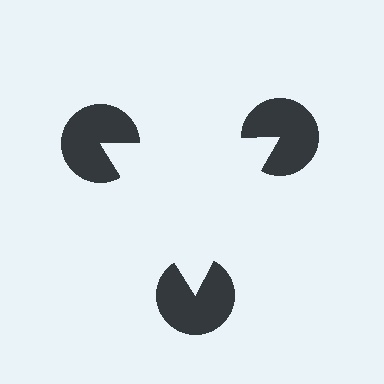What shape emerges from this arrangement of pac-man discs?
An illusory triangle — its edges are inferred from the aligned wedge cuts in the pac-man discs, not physically drawn.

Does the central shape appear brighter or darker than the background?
It typically appears slightly brighter than the background, even though no actual brightness change is drawn.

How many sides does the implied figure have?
3 sides.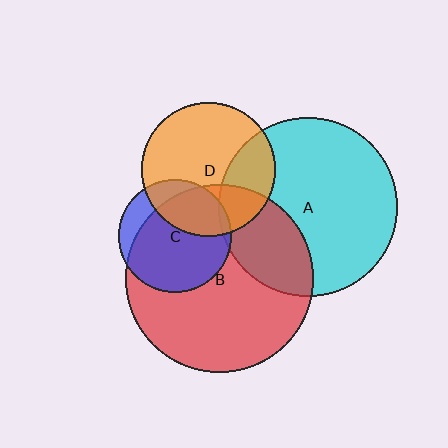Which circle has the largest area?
Circle B (red).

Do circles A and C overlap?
Yes.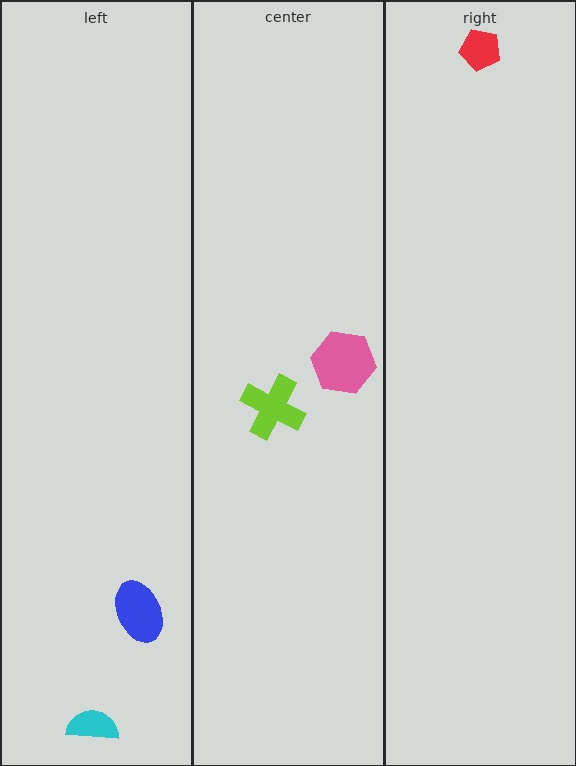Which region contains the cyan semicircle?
The left region.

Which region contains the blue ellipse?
The left region.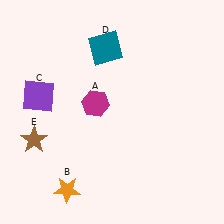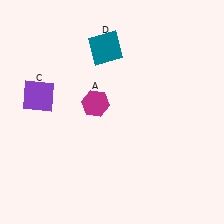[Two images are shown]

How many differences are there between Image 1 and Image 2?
There are 2 differences between the two images.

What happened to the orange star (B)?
The orange star (B) was removed in Image 2. It was in the bottom-left area of Image 1.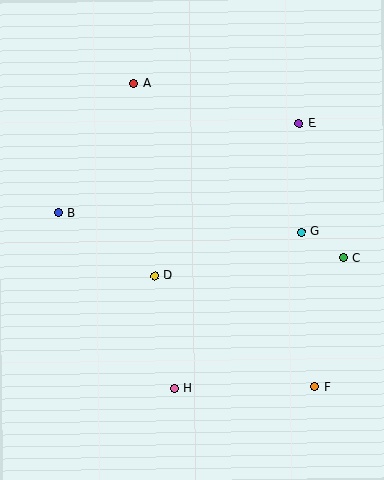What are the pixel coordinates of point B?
Point B is at (58, 212).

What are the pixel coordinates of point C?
Point C is at (343, 258).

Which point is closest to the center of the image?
Point D at (154, 276) is closest to the center.